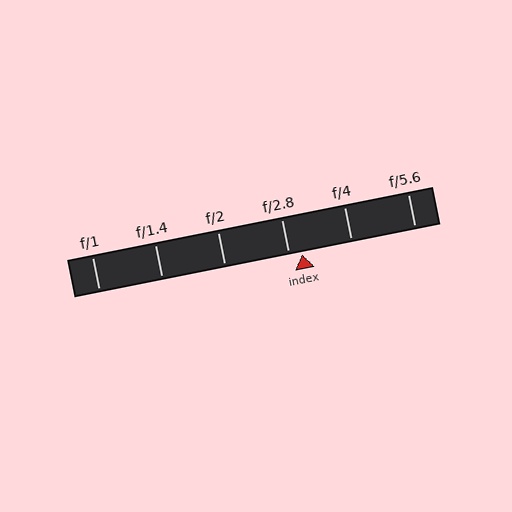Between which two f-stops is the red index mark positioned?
The index mark is between f/2.8 and f/4.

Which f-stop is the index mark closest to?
The index mark is closest to f/2.8.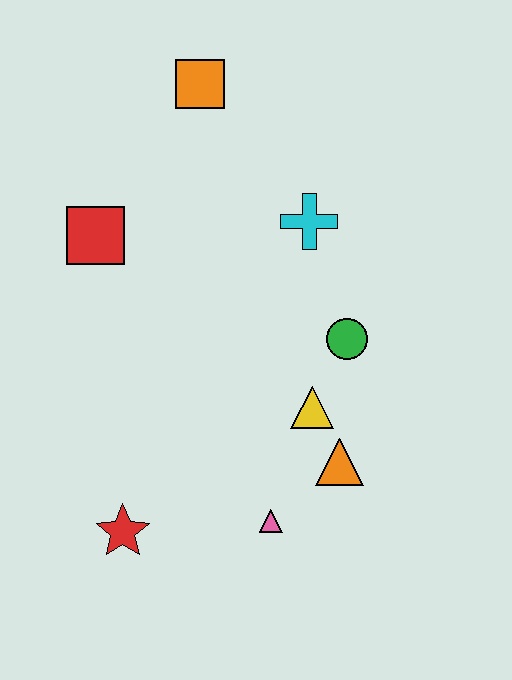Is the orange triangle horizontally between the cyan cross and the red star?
No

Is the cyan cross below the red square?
No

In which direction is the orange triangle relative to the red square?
The orange triangle is to the right of the red square.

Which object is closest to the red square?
The orange square is closest to the red square.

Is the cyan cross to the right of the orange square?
Yes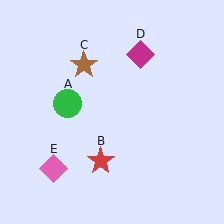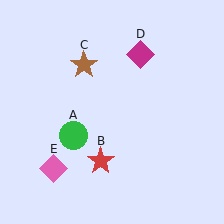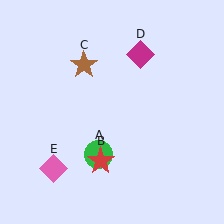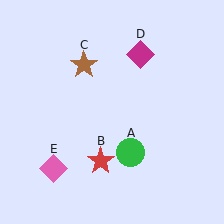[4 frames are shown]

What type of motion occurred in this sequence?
The green circle (object A) rotated counterclockwise around the center of the scene.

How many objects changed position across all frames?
1 object changed position: green circle (object A).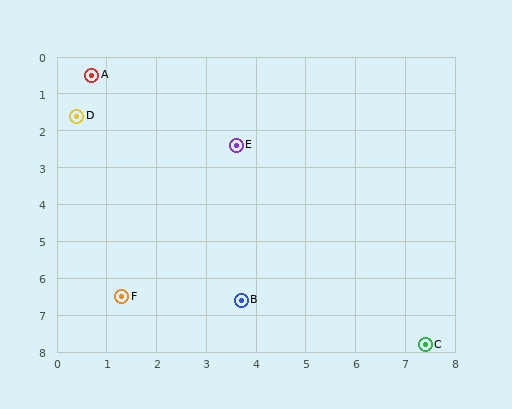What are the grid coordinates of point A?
Point A is at approximately (0.7, 0.5).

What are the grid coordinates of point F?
Point F is at approximately (1.3, 6.5).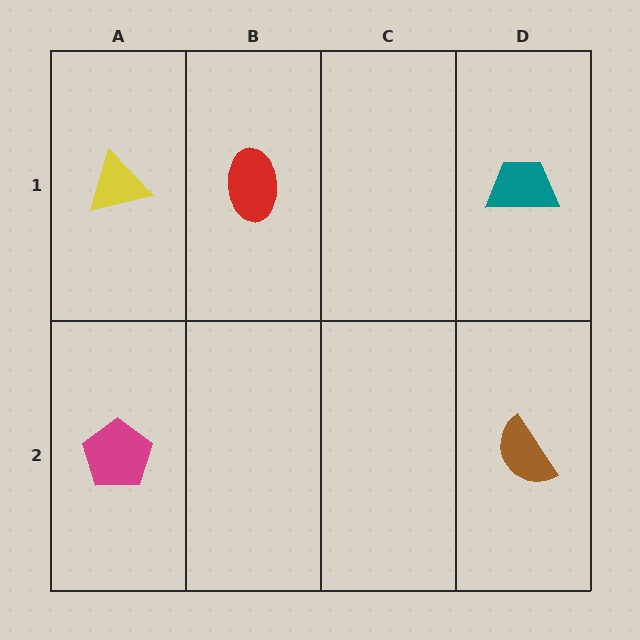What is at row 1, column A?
A yellow triangle.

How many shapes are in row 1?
3 shapes.